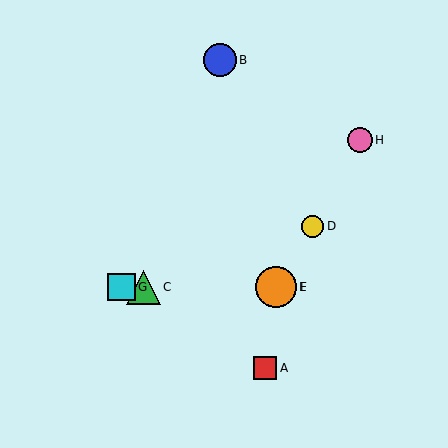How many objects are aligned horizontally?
4 objects (C, E, F, G) are aligned horizontally.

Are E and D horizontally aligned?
No, E is at y≈287 and D is at y≈226.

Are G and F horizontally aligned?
Yes, both are at y≈287.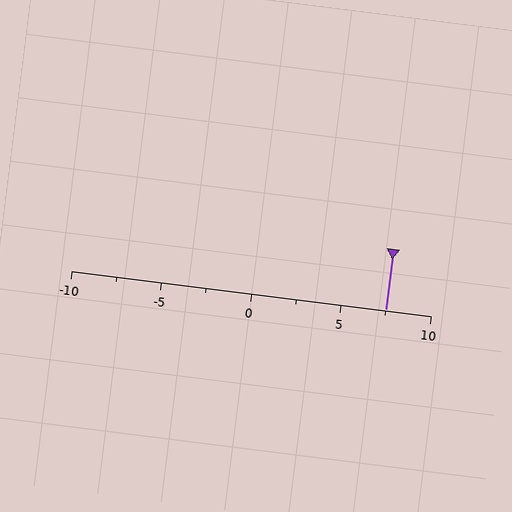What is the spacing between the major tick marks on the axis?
The major ticks are spaced 5 apart.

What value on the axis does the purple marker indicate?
The marker indicates approximately 7.5.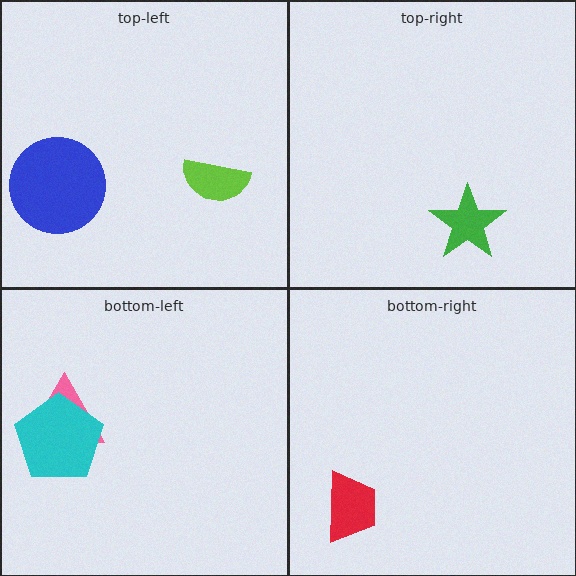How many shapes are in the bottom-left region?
2.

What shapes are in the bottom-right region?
The red trapezoid.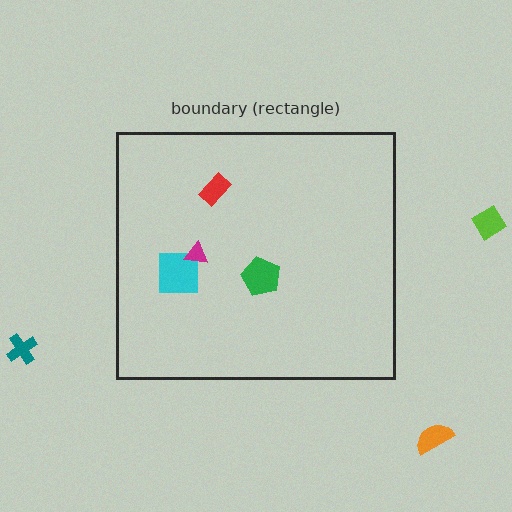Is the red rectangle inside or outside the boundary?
Inside.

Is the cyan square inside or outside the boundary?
Inside.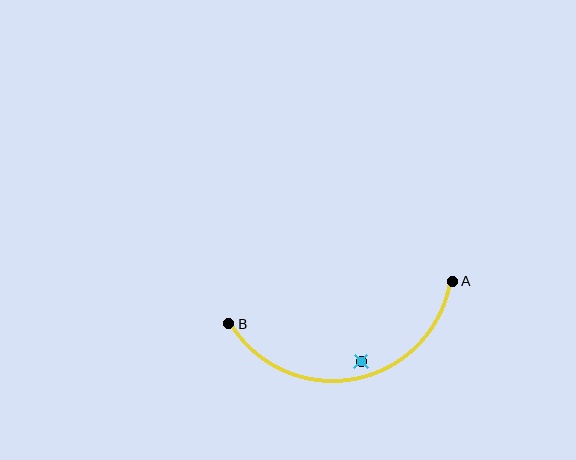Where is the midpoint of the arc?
The arc midpoint is the point on the curve farthest from the straight line joining A and B. It sits below that line.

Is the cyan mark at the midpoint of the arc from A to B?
No — the cyan mark does not lie on the arc at all. It sits slightly inside the curve.